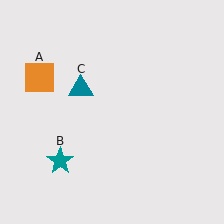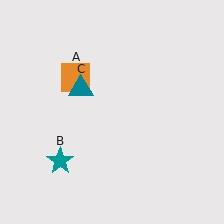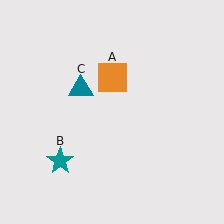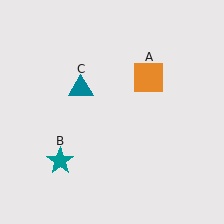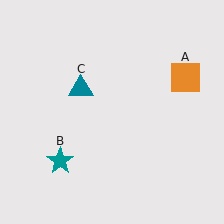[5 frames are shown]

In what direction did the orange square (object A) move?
The orange square (object A) moved right.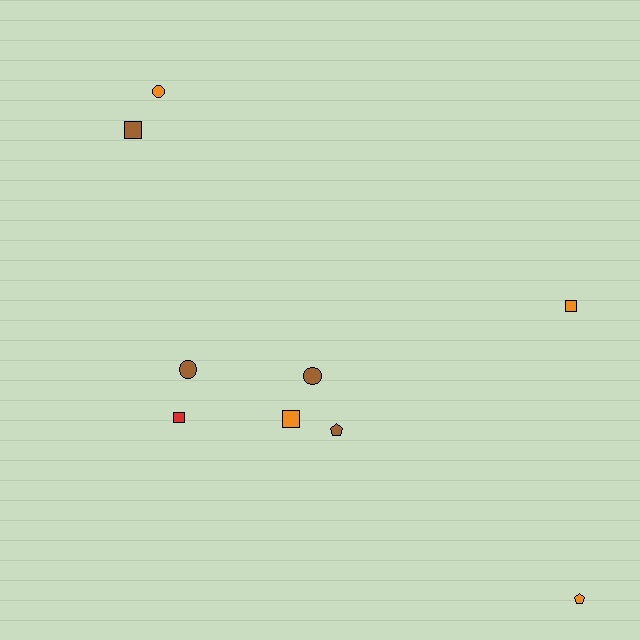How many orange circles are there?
There is 1 orange circle.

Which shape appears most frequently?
Square, with 4 objects.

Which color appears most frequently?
Orange, with 4 objects.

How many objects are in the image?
There are 9 objects.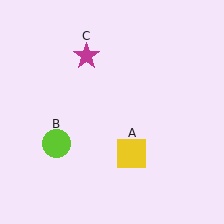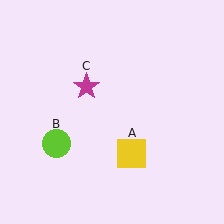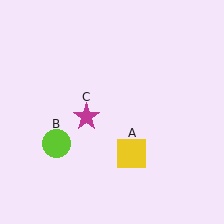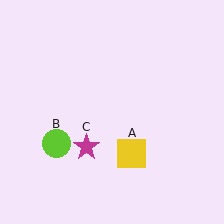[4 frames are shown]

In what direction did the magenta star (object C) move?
The magenta star (object C) moved down.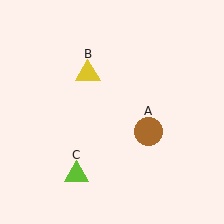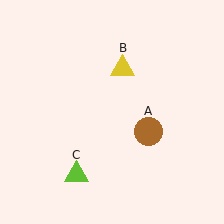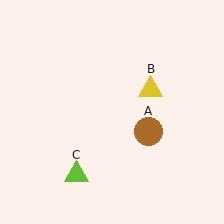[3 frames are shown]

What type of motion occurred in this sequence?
The yellow triangle (object B) rotated clockwise around the center of the scene.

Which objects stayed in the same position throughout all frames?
Brown circle (object A) and lime triangle (object C) remained stationary.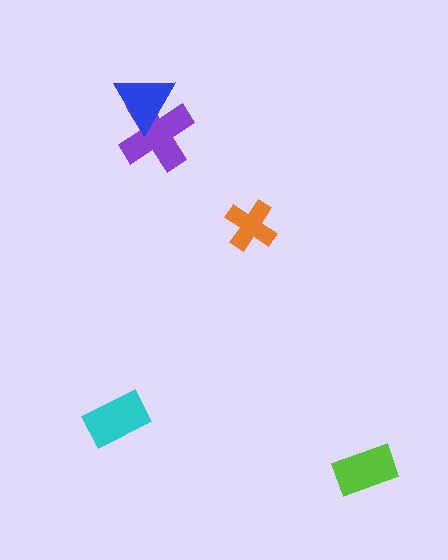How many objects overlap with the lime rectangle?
0 objects overlap with the lime rectangle.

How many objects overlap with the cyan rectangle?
0 objects overlap with the cyan rectangle.